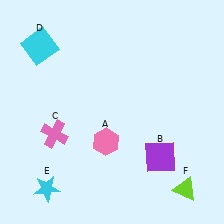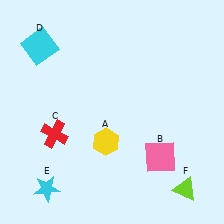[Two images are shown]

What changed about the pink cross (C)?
In Image 1, C is pink. In Image 2, it changed to red.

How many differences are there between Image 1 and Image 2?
There are 3 differences between the two images.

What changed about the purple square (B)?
In Image 1, B is purple. In Image 2, it changed to pink.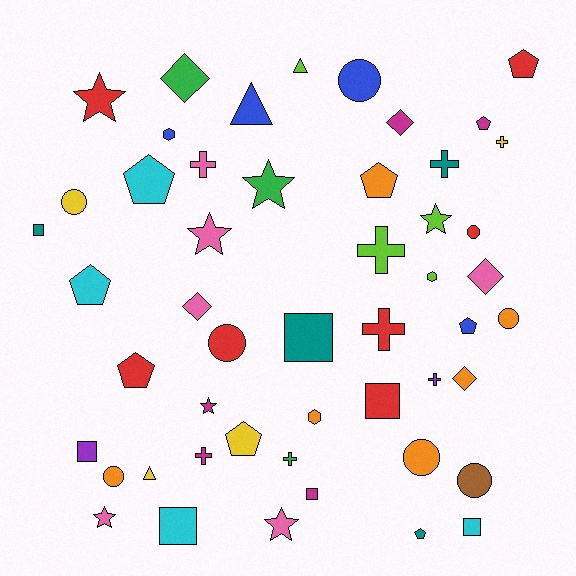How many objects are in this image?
There are 50 objects.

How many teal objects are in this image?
There are 4 teal objects.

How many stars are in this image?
There are 7 stars.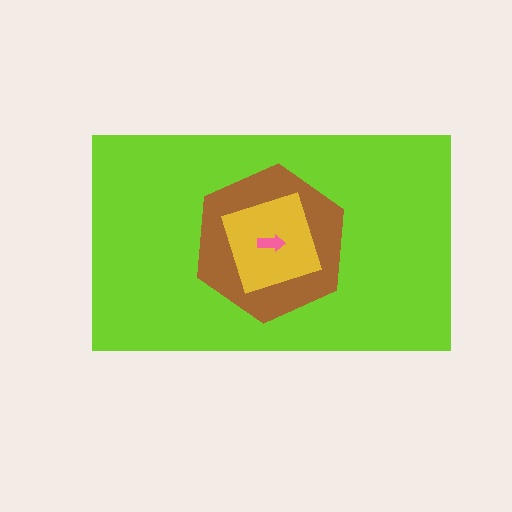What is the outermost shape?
The lime rectangle.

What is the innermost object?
The pink arrow.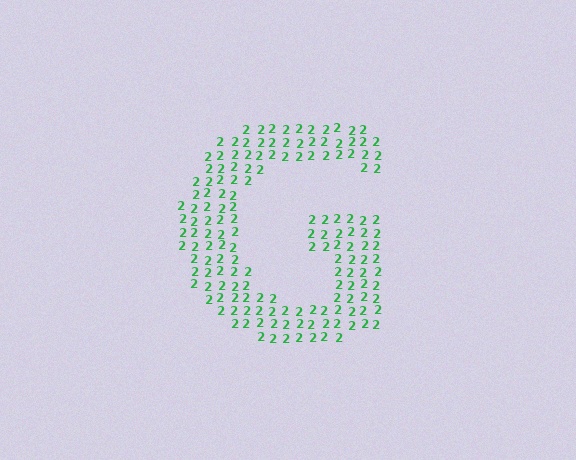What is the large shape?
The large shape is the letter G.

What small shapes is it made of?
It is made of small digit 2's.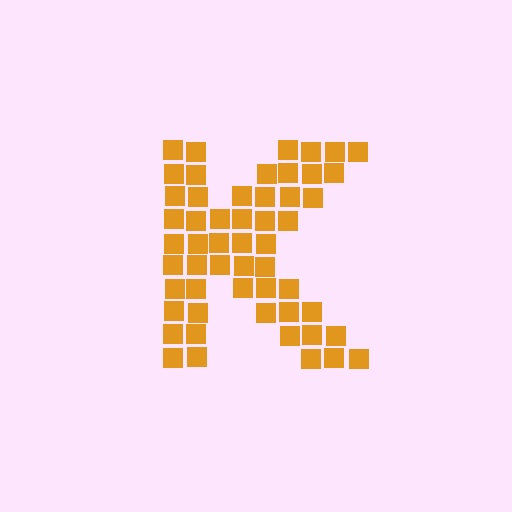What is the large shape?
The large shape is the letter K.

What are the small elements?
The small elements are squares.